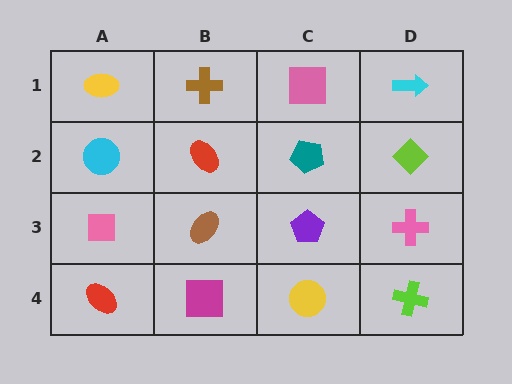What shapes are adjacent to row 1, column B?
A red ellipse (row 2, column B), a yellow ellipse (row 1, column A), a pink square (row 1, column C).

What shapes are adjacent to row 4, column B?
A brown ellipse (row 3, column B), a red ellipse (row 4, column A), a yellow circle (row 4, column C).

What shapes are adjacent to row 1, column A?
A cyan circle (row 2, column A), a brown cross (row 1, column B).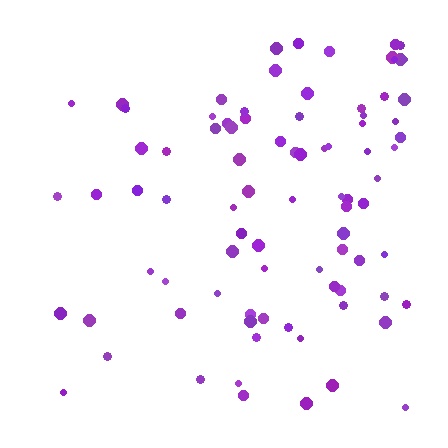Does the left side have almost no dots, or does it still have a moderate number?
Still a moderate number, just noticeably fewer than the right.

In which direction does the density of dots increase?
From left to right, with the right side densest.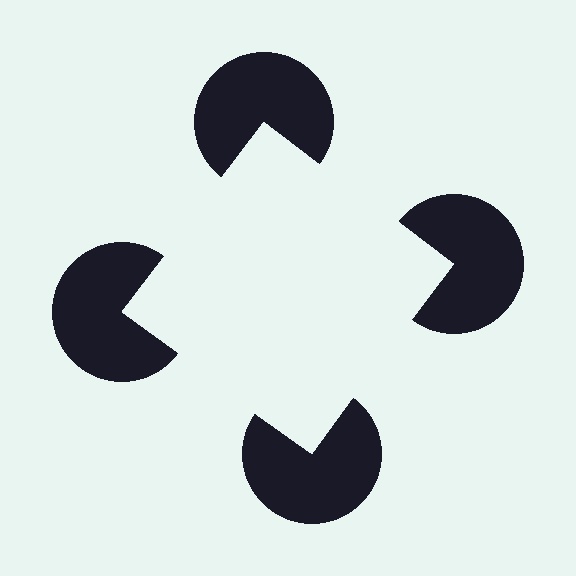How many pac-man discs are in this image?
There are 4 — one at each vertex of the illusory square.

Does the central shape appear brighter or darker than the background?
It typically appears slightly brighter than the background, even though no actual brightness change is drawn.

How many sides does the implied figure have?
4 sides.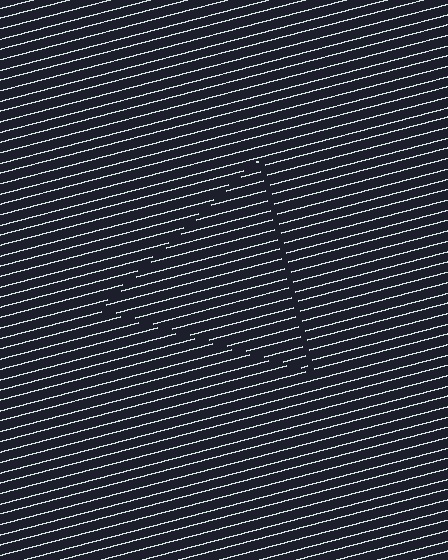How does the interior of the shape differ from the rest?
The interior of the shape contains the same grating, shifted by half a period — the contour is defined by the phase discontinuity where line-ends from the inner and outer gratings abut.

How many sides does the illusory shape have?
3 sides — the line-ends trace a triangle.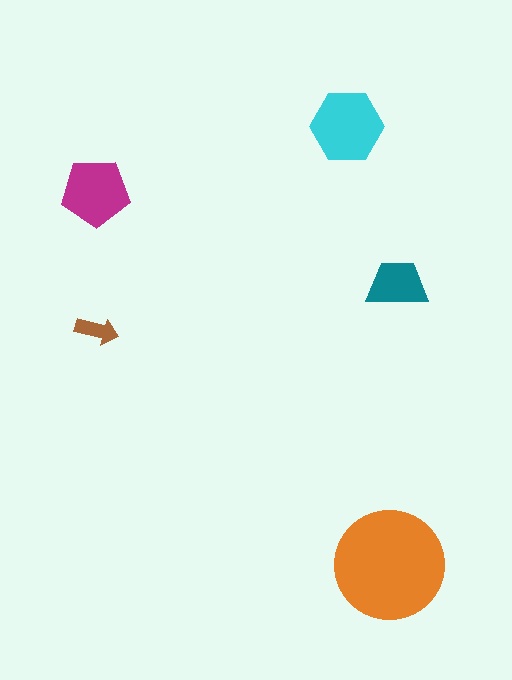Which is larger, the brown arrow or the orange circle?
The orange circle.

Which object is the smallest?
The brown arrow.